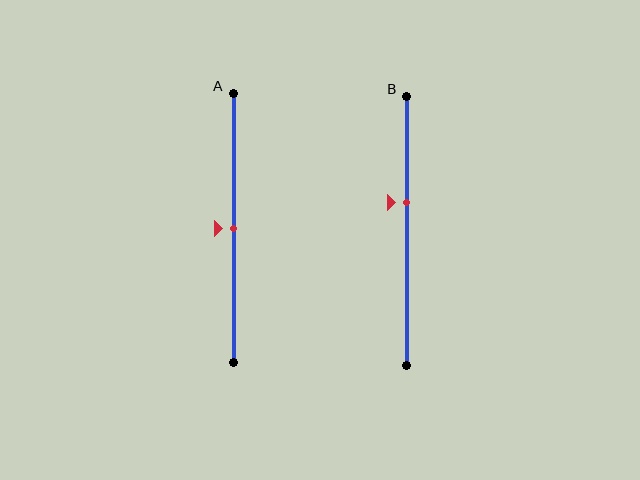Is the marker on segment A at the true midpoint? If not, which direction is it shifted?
Yes, the marker on segment A is at the true midpoint.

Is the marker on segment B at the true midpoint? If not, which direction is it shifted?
No, the marker on segment B is shifted upward by about 11% of the segment length.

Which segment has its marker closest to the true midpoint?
Segment A has its marker closest to the true midpoint.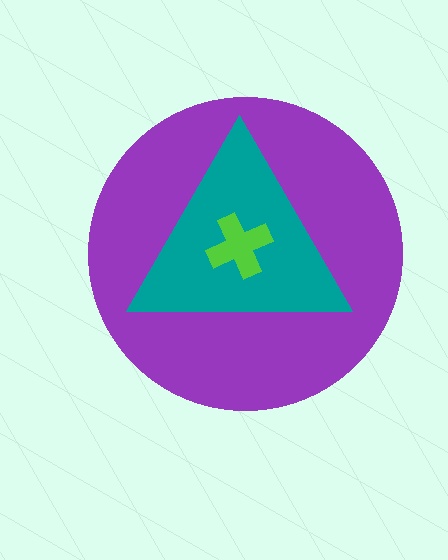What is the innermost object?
The lime cross.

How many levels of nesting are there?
3.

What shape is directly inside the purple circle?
The teal triangle.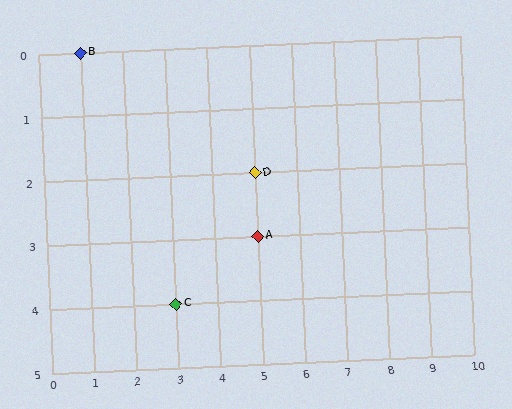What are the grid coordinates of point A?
Point A is at grid coordinates (5, 3).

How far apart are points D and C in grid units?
Points D and C are 2 columns and 2 rows apart (about 2.8 grid units diagonally).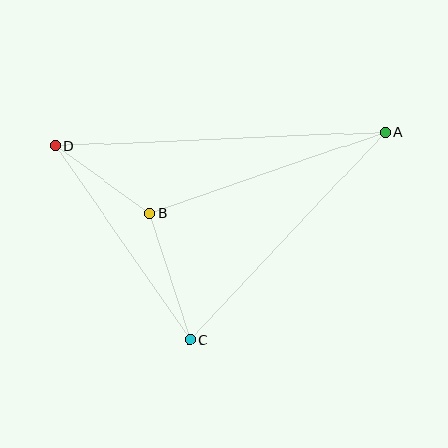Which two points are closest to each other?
Points B and D are closest to each other.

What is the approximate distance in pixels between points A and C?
The distance between A and C is approximately 285 pixels.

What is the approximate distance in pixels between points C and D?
The distance between C and D is approximately 236 pixels.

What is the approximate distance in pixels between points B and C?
The distance between B and C is approximately 133 pixels.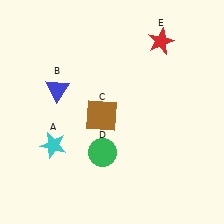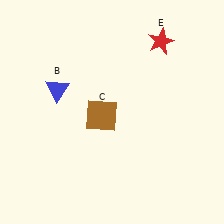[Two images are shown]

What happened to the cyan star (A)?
The cyan star (A) was removed in Image 2. It was in the bottom-left area of Image 1.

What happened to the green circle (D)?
The green circle (D) was removed in Image 2. It was in the bottom-left area of Image 1.